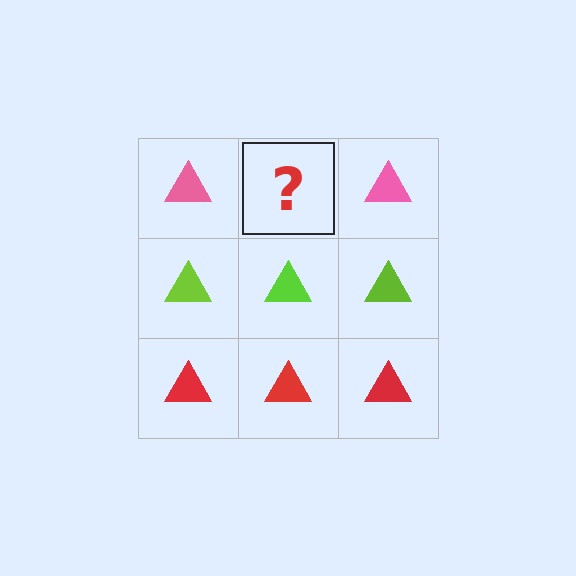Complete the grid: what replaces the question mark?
The question mark should be replaced with a pink triangle.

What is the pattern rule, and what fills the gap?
The rule is that each row has a consistent color. The gap should be filled with a pink triangle.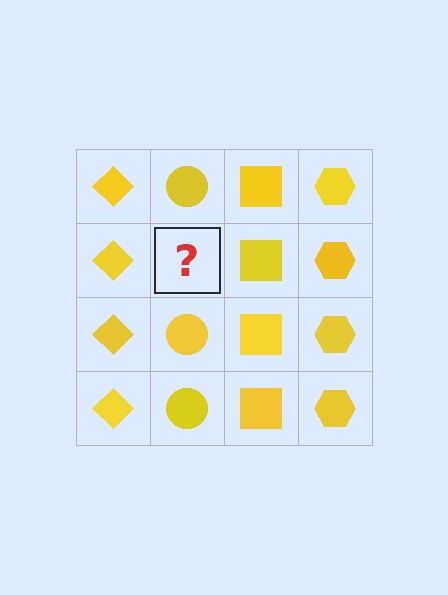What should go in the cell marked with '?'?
The missing cell should contain a yellow circle.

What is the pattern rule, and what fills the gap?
The rule is that each column has a consistent shape. The gap should be filled with a yellow circle.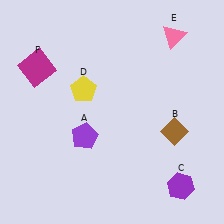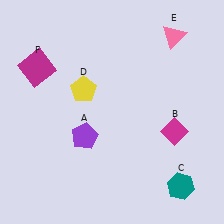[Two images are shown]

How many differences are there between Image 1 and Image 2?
There are 2 differences between the two images.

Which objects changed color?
B changed from brown to magenta. C changed from purple to teal.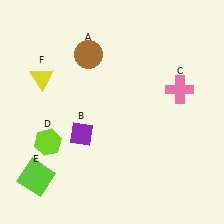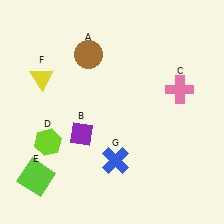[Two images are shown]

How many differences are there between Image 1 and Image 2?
There is 1 difference between the two images.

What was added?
A blue cross (G) was added in Image 2.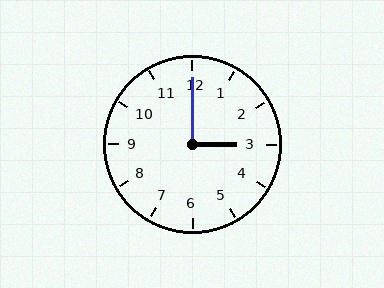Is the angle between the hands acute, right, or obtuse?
It is right.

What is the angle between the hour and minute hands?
Approximately 90 degrees.